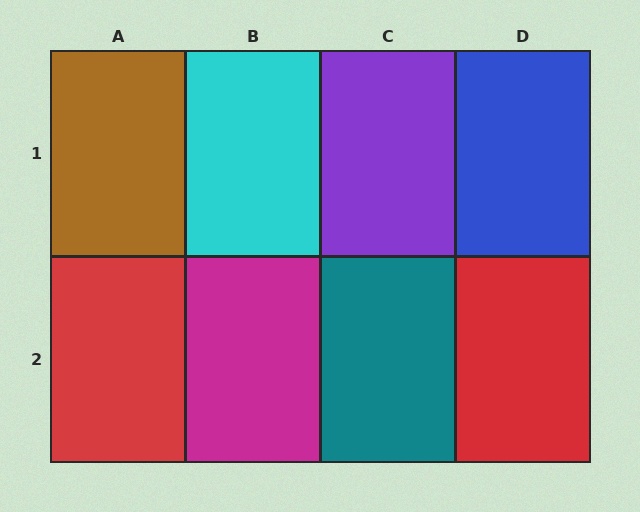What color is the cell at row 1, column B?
Cyan.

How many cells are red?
2 cells are red.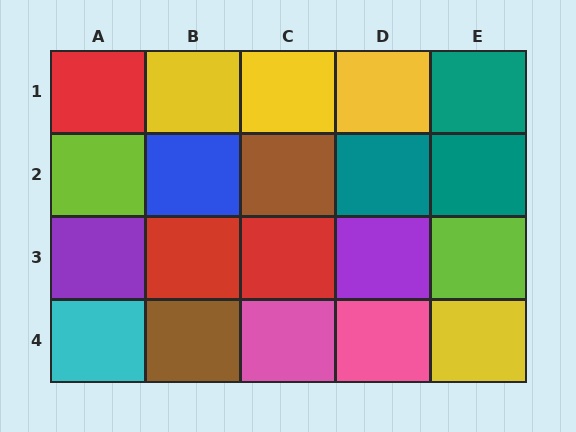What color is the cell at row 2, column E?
Teal.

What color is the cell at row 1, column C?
Yellow.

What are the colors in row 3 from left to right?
Purple, red, red, purple, lime.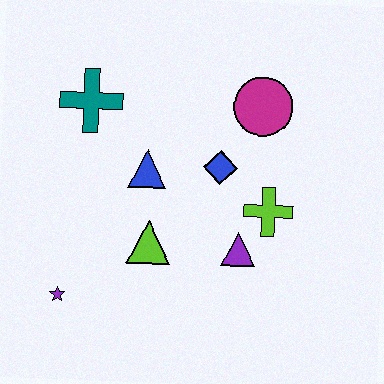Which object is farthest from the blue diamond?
The purple star is farthest from the blue diamond.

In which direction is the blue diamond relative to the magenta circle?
The blue diamond is below the magenta circle.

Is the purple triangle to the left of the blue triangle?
No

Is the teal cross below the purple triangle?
No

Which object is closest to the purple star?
The lime triangle is closest to the purple star.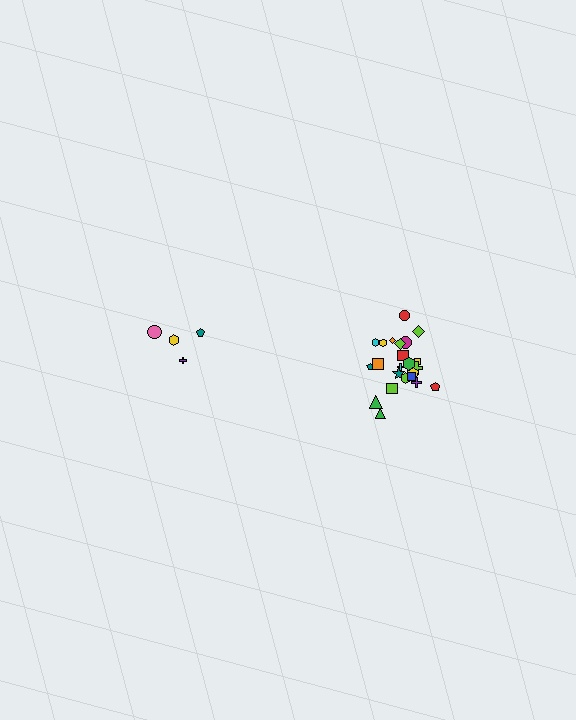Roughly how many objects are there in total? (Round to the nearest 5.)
Roughly 30 objects in total.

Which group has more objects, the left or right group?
The right group.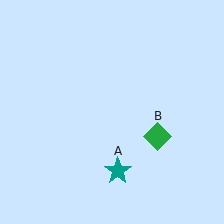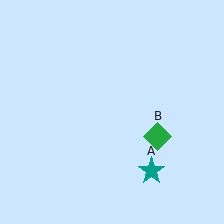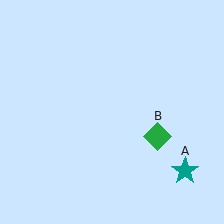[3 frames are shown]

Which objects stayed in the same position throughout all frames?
Green diamond (object B) remained stationary.